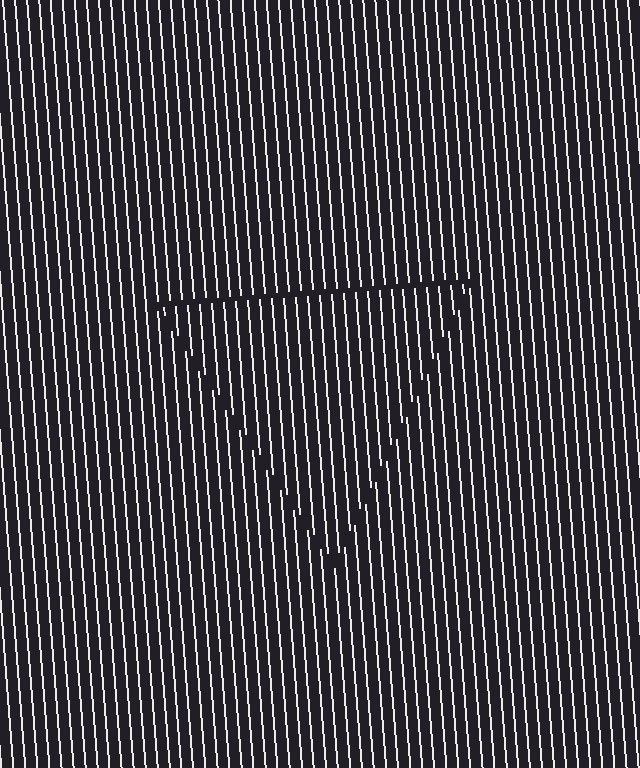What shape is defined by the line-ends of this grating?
An illusory triangle. The interior of the shape contains the same grating, shifted by half a period — the contour is defined by the phase discontinuity where line-ends from the inner and outer gratings abut.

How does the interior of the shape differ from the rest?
The interior of the shape contains the same grating, shifted by half a period — the contour is defined by the phase discontinuity where line-ends from the inner and outer gratings abut.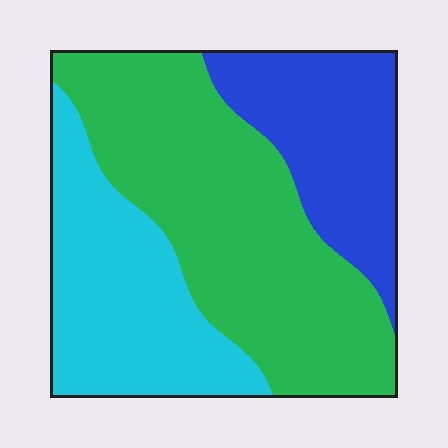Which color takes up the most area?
Green, at roughly 50%.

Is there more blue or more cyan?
Cyan.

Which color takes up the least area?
Blue, at roughly 25%.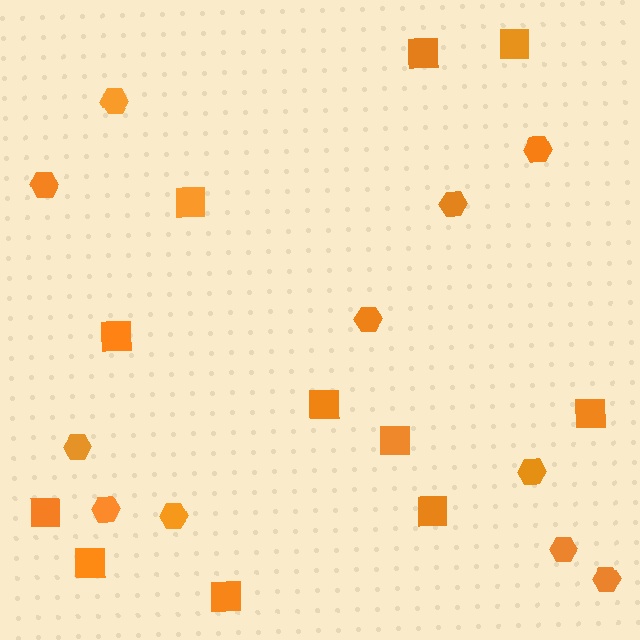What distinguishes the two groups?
There are 2 groups: one group of squares (11) and one group of hexagons (11).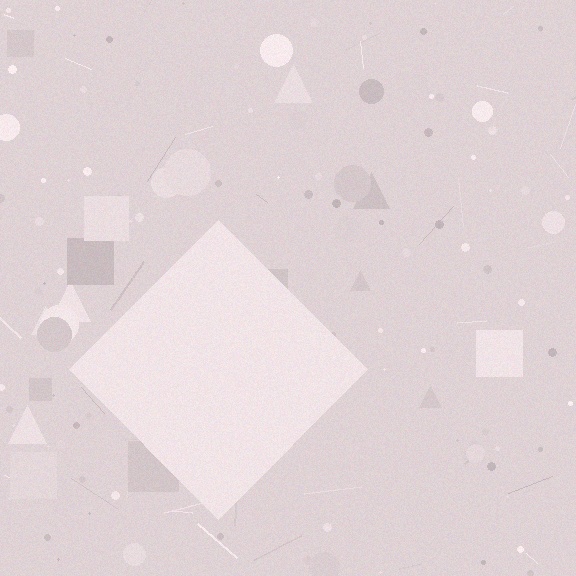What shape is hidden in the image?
A diamond is hidden in the image.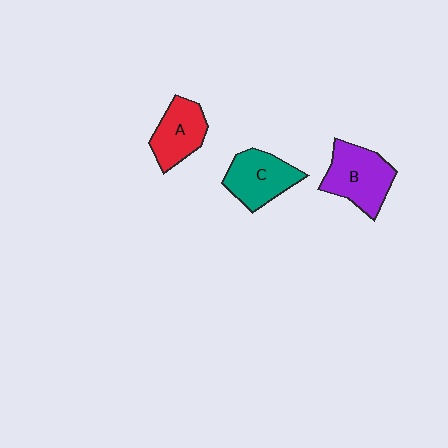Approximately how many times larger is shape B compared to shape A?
Approximately 1.3 times.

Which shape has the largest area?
Shape B (purple).